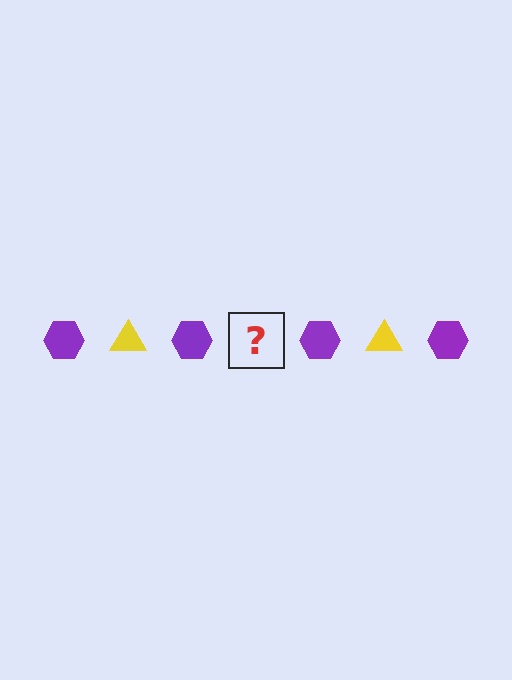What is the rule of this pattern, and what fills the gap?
The rule is that the pattern alternates between purple hexagon and yellow triangle. The gap should be filled with a yellow triangle.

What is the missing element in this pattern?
The missing element is a yellow triangle.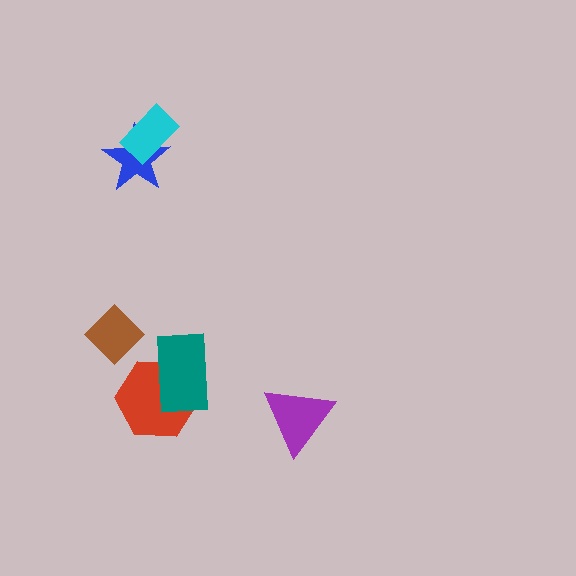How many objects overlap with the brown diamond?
0 objects overlap with the brown diamond.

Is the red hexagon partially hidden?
Yes, it is partially covered by another shape.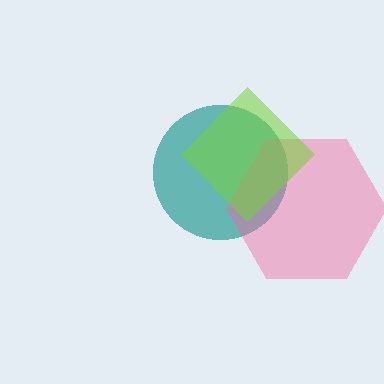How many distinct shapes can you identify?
There are 3 distinct shapes: a teal circle, a pink hexagon, a lime diamond.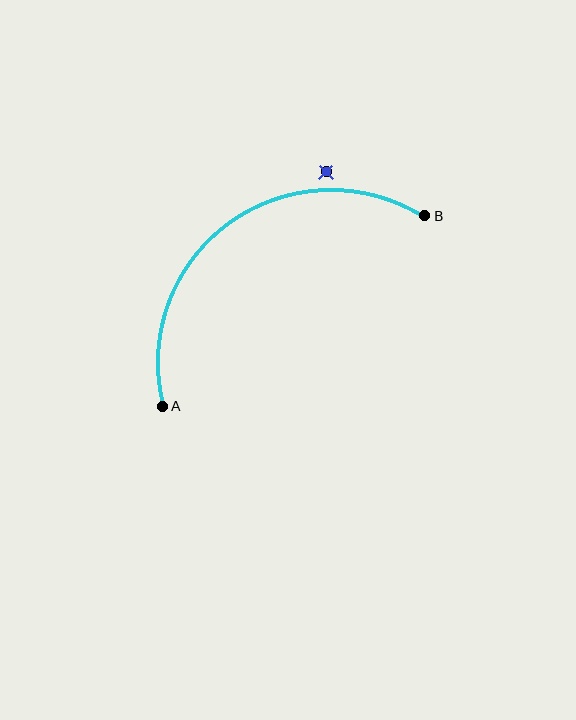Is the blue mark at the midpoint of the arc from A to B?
No — the blue mark does not lie on the arc at all. It sits slightly outside the curve.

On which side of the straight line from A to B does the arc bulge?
The arc bulges above and to the left of the straight line connecting A and B.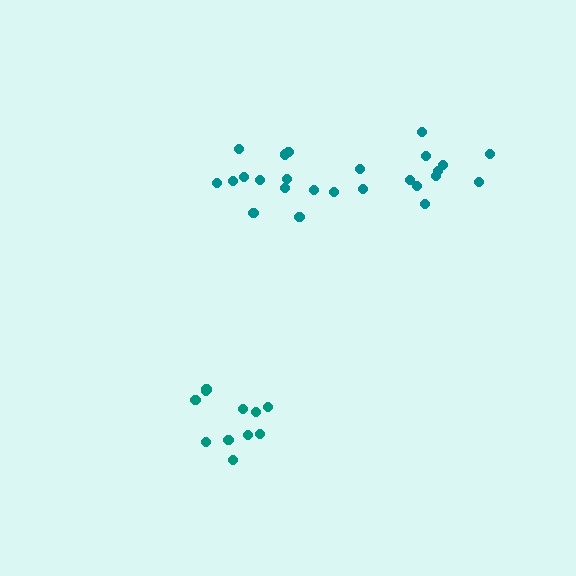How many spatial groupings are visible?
There are 3 spatial groupings.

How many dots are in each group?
Group 1: 11 dots, Group 2: 13 dots, Group 3: 12 dots (36 total).